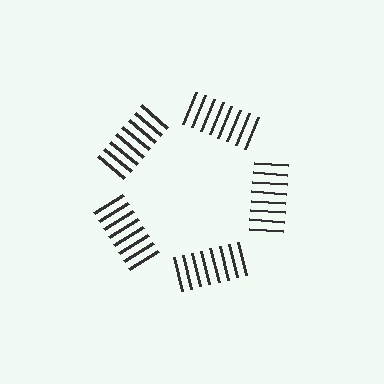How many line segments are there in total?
40 — 8 along each of the 5 edges.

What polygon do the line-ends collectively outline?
An illusory pentagon — the line segments terminate on its edges but no continuous stroke is drawn.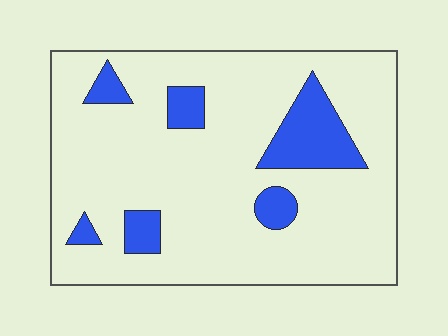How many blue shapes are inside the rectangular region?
6.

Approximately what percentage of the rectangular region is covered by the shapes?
Approximately 15%.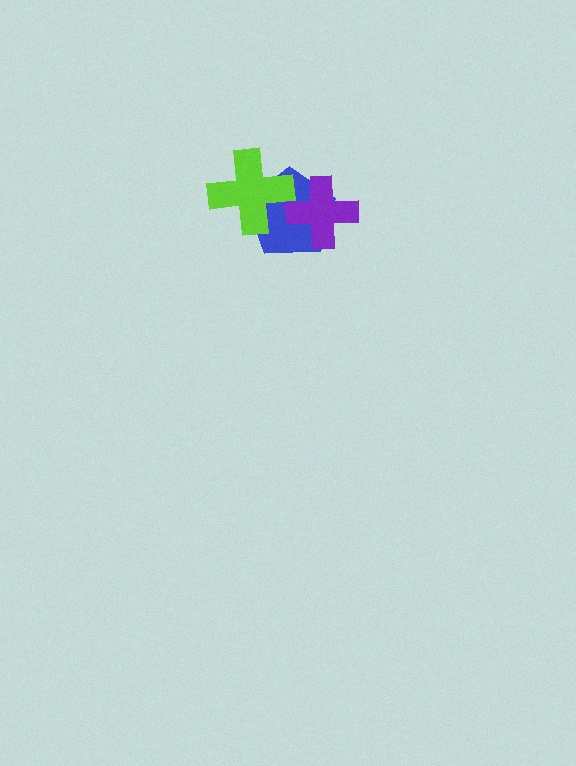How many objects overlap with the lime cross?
1 object overlaps with the lime cross.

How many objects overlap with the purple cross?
1 object overlaps with the purple cross.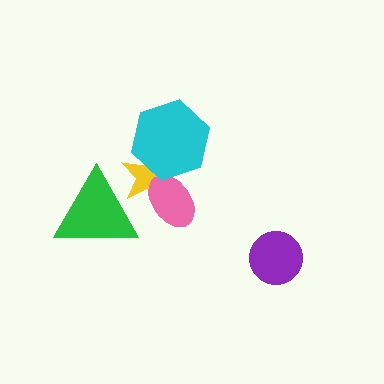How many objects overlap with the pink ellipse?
2 objects overlap with the pink ellipse.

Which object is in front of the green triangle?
The yellow star is in front of the green triangle.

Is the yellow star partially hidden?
Yes, it is partially covered by another shape.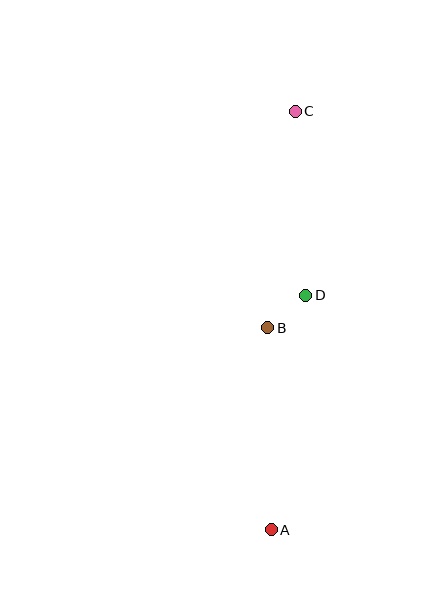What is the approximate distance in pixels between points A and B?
The distance between A and B is approximately 202 pixels.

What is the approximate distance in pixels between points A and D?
The distance between A and D is approximately 237 pixels.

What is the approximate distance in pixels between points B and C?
The distance between B and C is approximately 218 pixels.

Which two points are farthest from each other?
Points A and C are farthest from each other.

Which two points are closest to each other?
Points B and D are closest to each other.